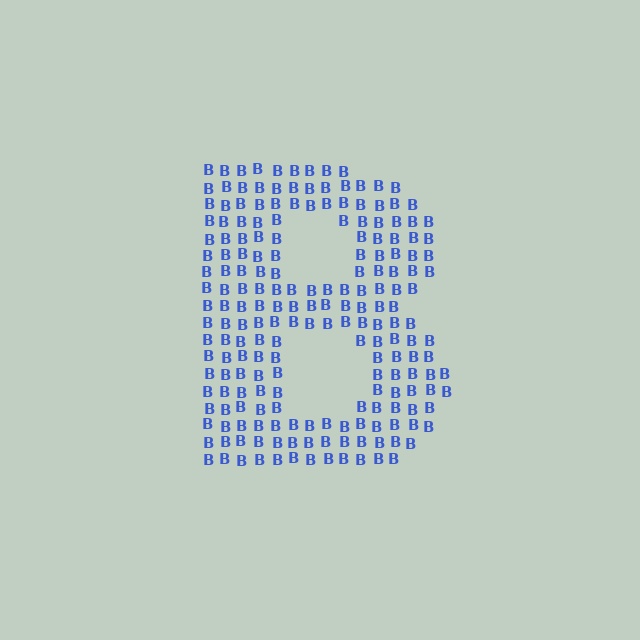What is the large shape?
The large shape is the letter B.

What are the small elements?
The small elements are letter B's.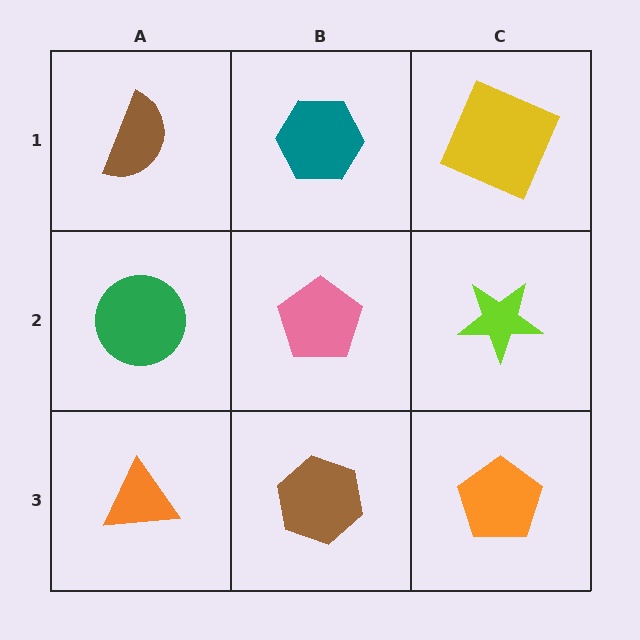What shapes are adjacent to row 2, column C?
A yellow square (row 1, column C), an orange pentagon (row 3, column C), a pink pentagon (row 2, column B).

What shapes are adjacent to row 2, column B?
A teal hexagon (row 1, column B), a brown hexagon (row 3, column B), a green circle (row 2, column A), a lime star (row 2, column C).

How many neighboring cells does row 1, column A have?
2.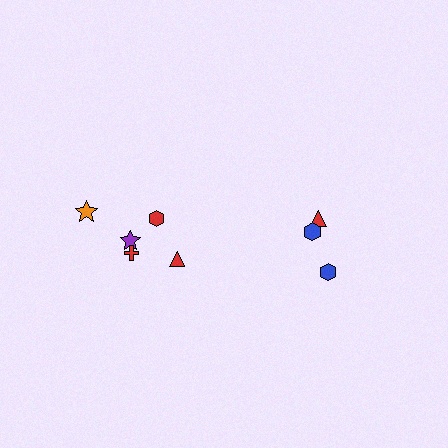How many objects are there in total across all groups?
There are 8 objects.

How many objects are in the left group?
There are 5 objects.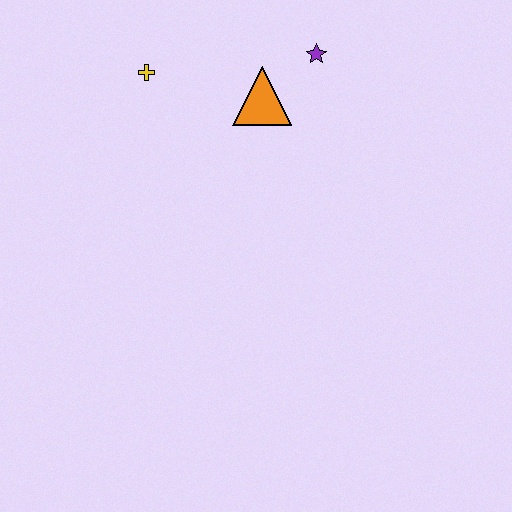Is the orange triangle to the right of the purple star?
No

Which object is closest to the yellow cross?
The orange triangle is closest to the yellow cross.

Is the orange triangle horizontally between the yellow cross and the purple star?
Yes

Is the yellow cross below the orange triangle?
No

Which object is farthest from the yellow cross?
The purple star is farthest from the yellow cross.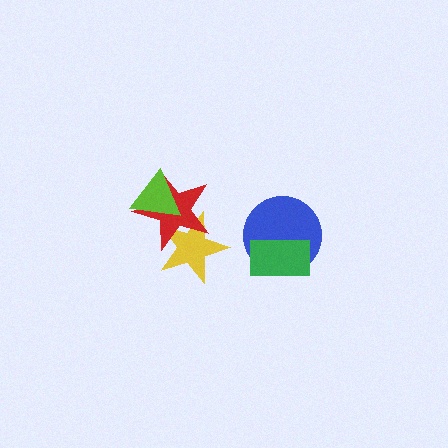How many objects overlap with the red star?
2 objects overlap with the red star.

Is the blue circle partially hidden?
Yes, it is partially covered by another shape.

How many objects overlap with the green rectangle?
1 object overlaps with the green rectangle.